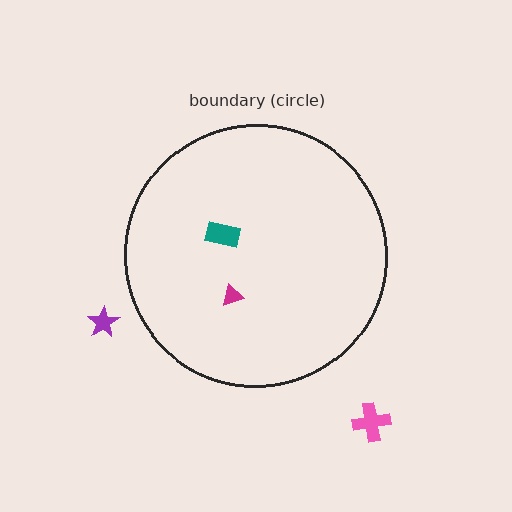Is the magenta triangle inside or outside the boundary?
Inside.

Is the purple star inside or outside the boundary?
Outside.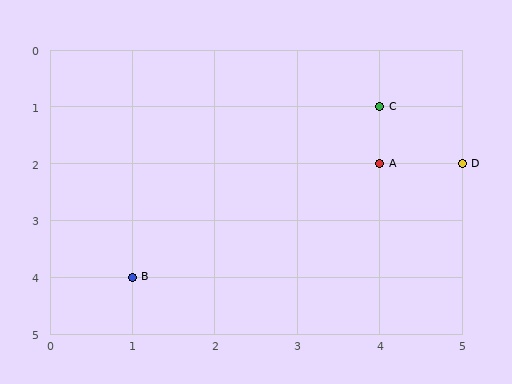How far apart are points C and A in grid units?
Points C and A are 1 row apart.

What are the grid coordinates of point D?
Point D is at grid coordinates (5, 2).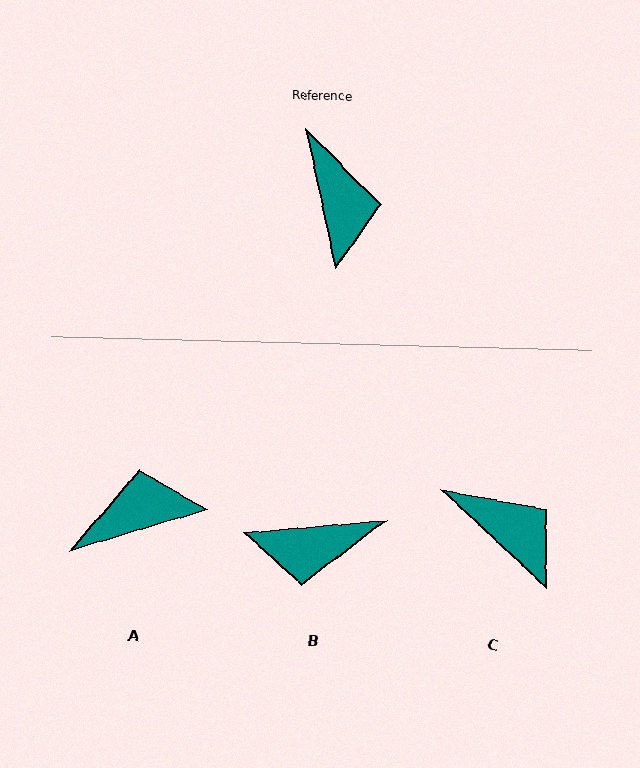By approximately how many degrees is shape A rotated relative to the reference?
Approximately 95 degrees counter-clockwise.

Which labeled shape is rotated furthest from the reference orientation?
B, about 97 degrees away.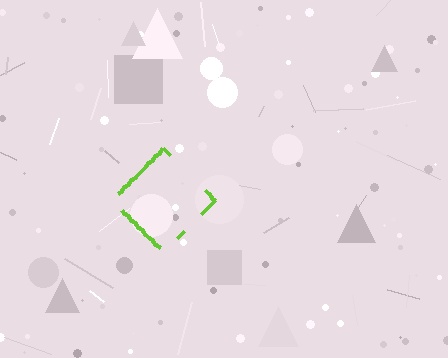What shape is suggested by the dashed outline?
The dashed outline suggests a diamond.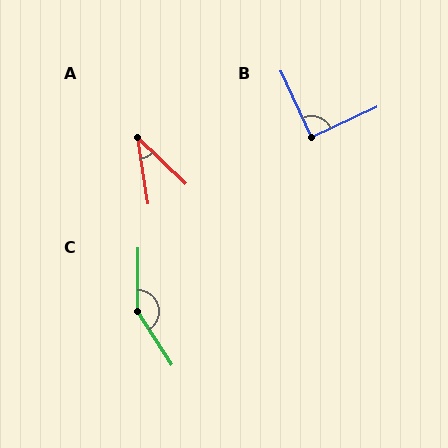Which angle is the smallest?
A, at approximately 37 degrees.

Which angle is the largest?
C, at approximately 147 degrees.